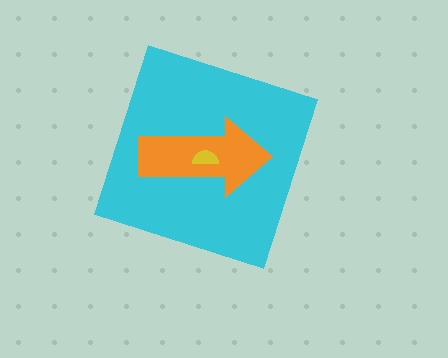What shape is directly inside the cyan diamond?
The orange arrow.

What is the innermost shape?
The yellow semicircle.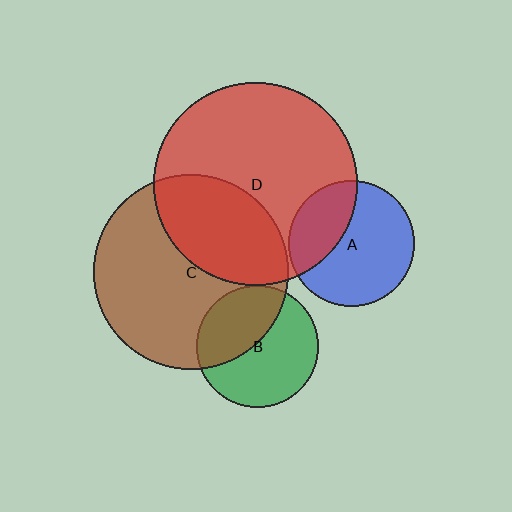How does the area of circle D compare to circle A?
Approximately 2.6 times.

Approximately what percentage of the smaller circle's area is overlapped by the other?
Approximately 35%.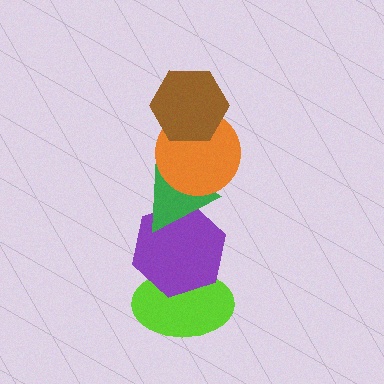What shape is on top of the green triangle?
The orange circle is on top of the green triangle.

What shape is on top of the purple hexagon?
The green triangle is on top of the purple hexagon.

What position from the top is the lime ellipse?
The lime ellipse is 5th from the top.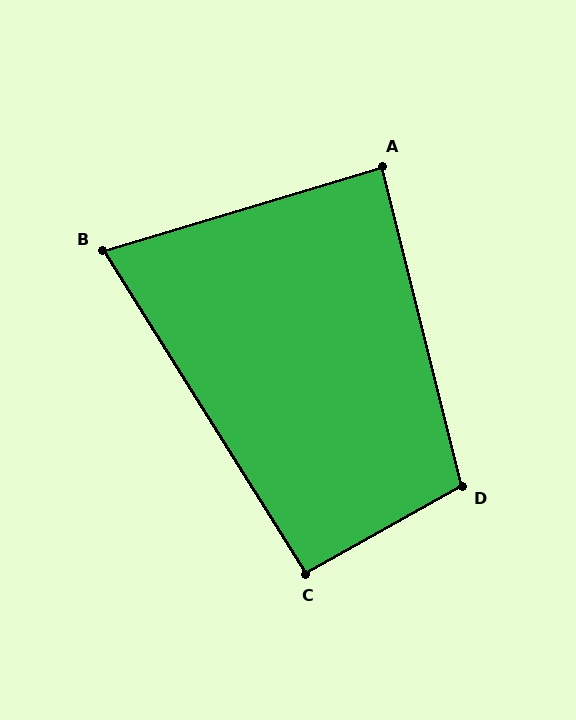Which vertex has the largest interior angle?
D, at approximately 105 degrees.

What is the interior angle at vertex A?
Approximately 87 degrees (approximately right).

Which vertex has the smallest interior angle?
B, at approximately 75 degrees.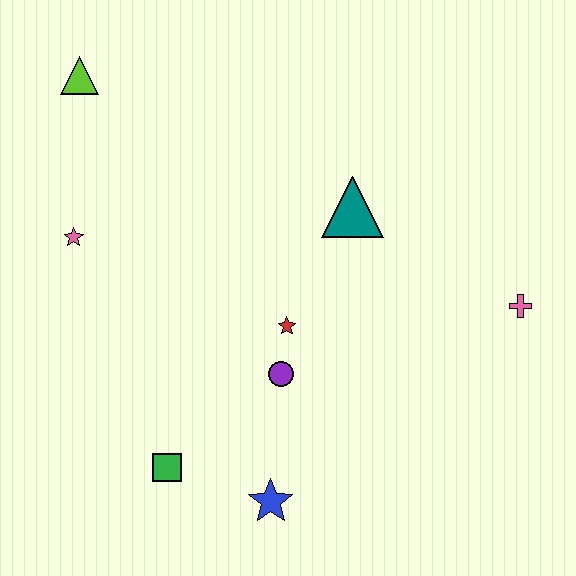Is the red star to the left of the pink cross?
Yes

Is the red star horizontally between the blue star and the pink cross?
Yes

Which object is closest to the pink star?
The lime triangle is closest to the pink star.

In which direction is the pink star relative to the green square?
The pink star is above the green square.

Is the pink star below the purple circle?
No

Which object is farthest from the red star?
The lime triangle is farthest from the red star.